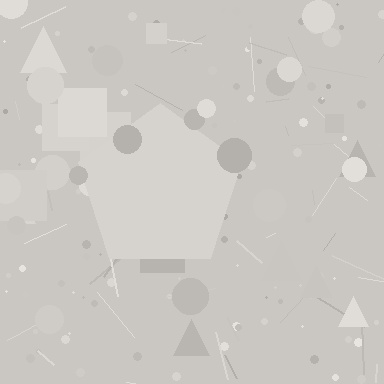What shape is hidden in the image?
A pentagon is hidden in the image.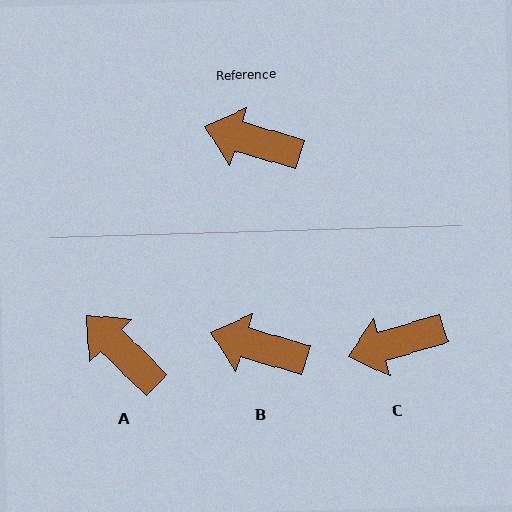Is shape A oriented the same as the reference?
No, it is off by about 28 degrees.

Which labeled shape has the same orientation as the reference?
B.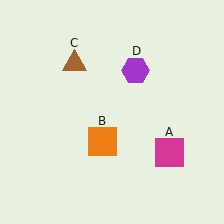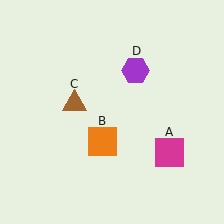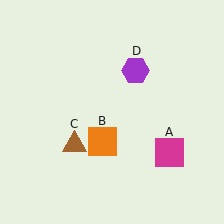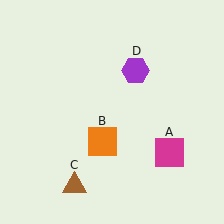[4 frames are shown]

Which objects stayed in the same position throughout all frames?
Magenta square (object A) and orange square (object B) and purple hexagon (object D) remained stationary.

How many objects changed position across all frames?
1 object changed position: brown triangle (object C).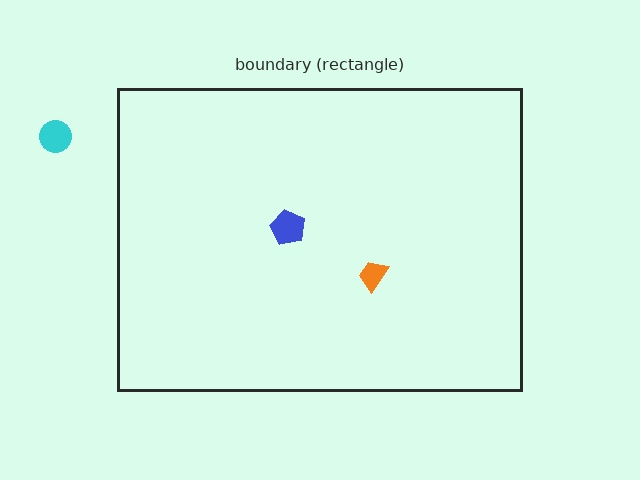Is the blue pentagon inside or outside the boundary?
Inside.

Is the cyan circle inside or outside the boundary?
Outside.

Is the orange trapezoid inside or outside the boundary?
Inside.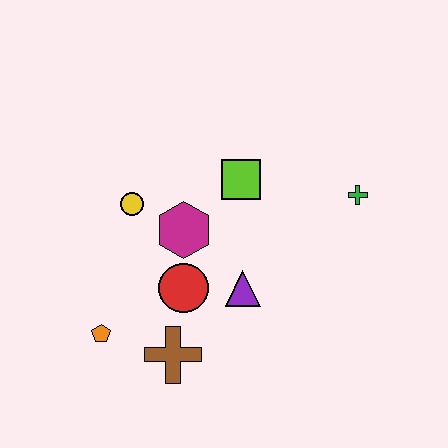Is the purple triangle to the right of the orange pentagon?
Yes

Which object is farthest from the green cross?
The orange pentagon is farthest from the green cross.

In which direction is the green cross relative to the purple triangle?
The green cross is to the right of the purple triangle.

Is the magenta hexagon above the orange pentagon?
Yes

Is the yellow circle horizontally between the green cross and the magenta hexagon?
No